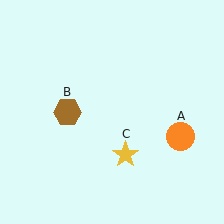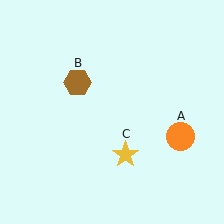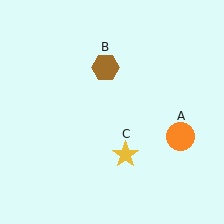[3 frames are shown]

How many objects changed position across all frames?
1 object changed position: brown hexagon (object B).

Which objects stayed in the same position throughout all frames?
Orange circle (object A) and yellow star (object C) remained stationary.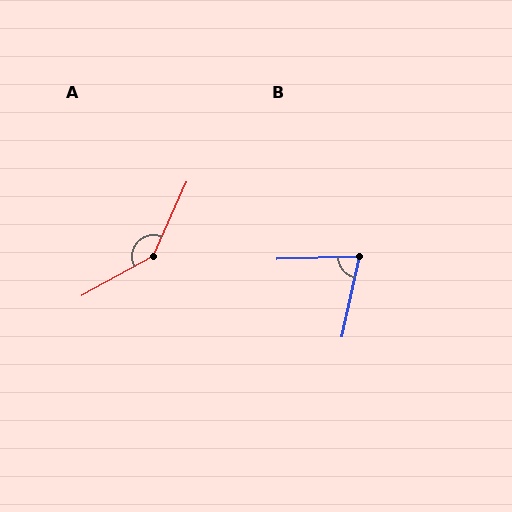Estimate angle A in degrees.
Approximately 143 degrees.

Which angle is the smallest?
B, at approximately 76 degrees.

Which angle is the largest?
A, at approximately 143 degrees.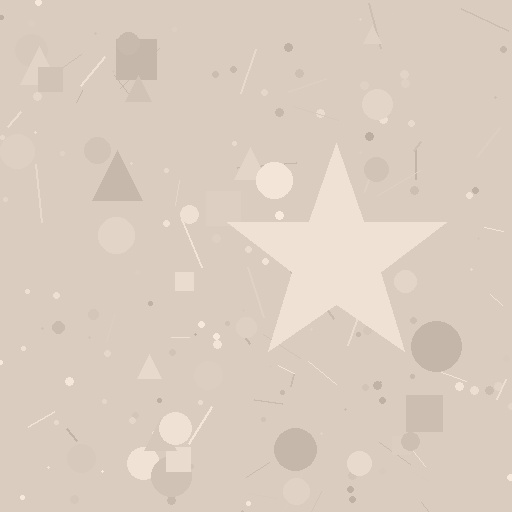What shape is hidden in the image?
A star is hidden in the image.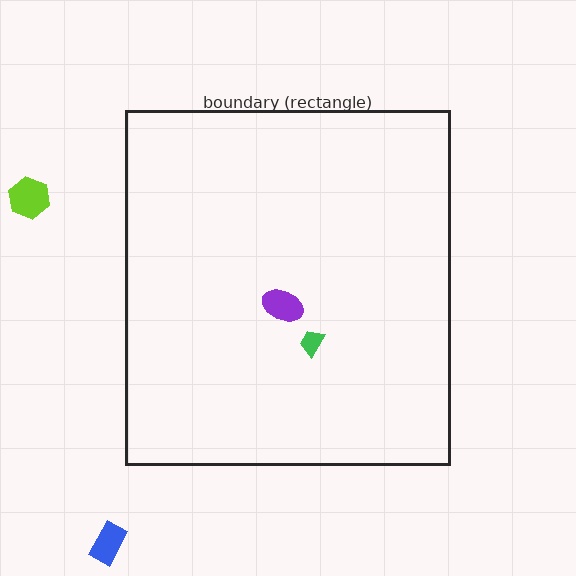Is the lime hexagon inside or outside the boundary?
Outside.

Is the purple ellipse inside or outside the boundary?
Inside.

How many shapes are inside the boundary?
2 inside, 2 outside.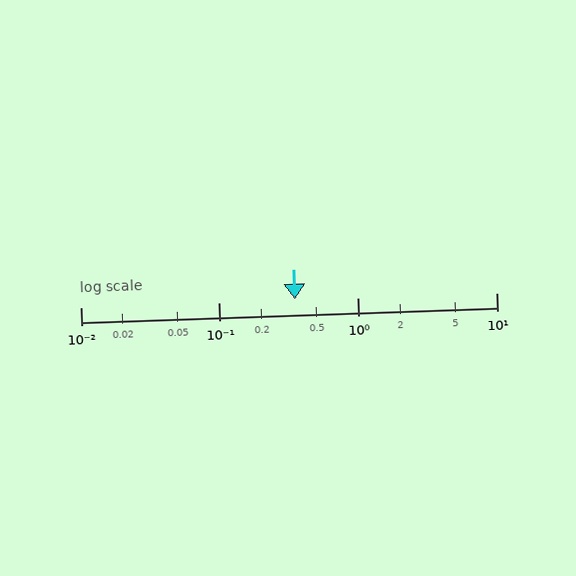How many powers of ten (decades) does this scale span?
The scale spans 3 decades, from 0.01 to 10.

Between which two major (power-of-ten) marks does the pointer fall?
The pointer is between 0.1 and 1.